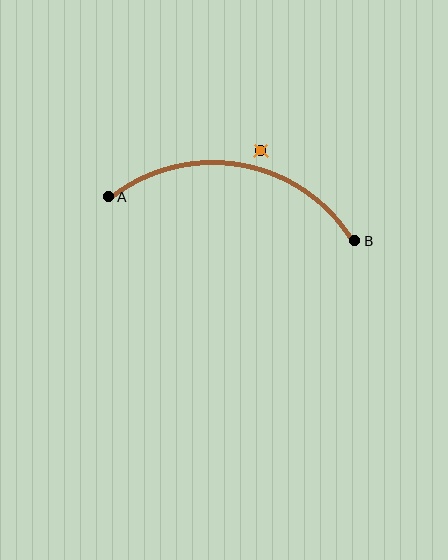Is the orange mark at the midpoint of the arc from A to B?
No — the orange mark does not lie on the arc at all. It sits slightly outside the curve.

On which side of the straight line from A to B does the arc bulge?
The arc bulges above the straight line connecting A and B.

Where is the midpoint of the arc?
The arc midpoint is the point on the curve farthest from the straight line joining A and B. It sits above that line.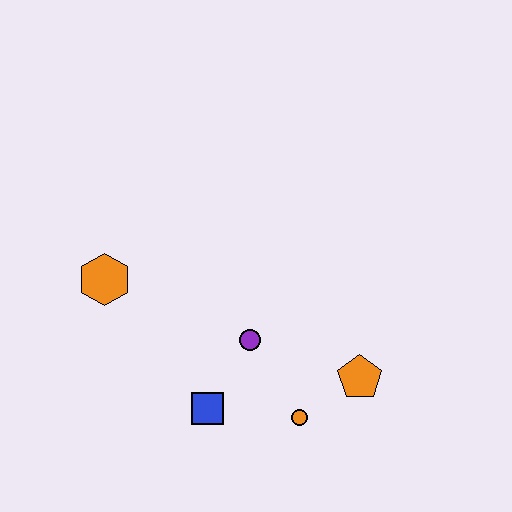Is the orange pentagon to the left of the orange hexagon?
No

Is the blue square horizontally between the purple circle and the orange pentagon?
No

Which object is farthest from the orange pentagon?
The orange hexagon is farthest from the orange pentagon.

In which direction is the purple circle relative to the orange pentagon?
The purple circle is to the left of the orange pentagon.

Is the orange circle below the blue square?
Yes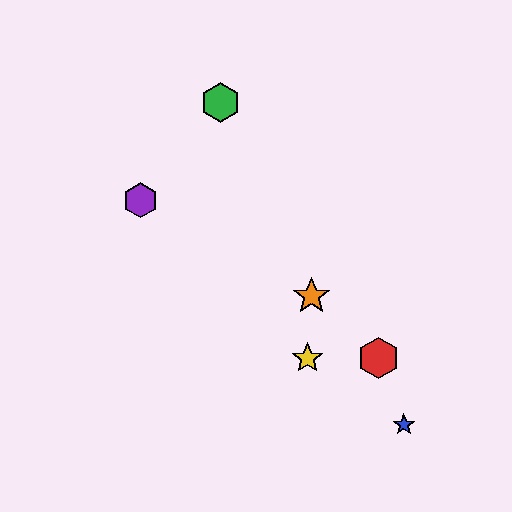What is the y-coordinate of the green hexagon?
The green hexagon is at y≈103.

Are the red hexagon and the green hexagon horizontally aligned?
No, the red hexagon is at y≈358 and the green hexagon is at y≈103.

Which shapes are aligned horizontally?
The red hexagon, the yellow star are aligned horizontally.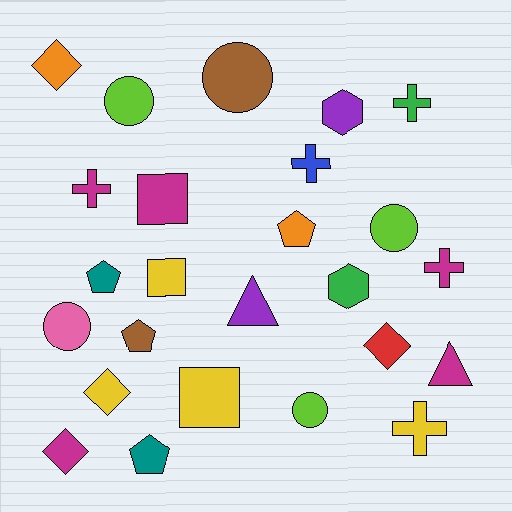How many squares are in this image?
There are 3 squares.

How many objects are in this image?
There are 25 objects.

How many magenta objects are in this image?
There are 5 magenta objects.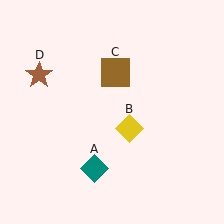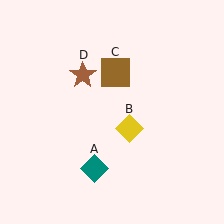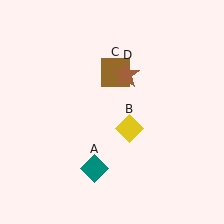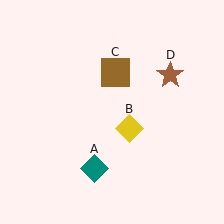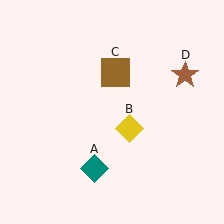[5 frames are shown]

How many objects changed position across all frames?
1 object changed position: brown star (object D).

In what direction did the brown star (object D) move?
The brown star (object D) moved right.